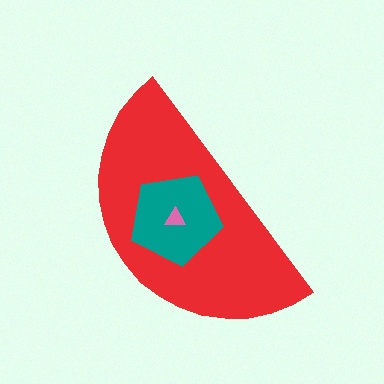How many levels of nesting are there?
3.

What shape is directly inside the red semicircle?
The teal pentagon.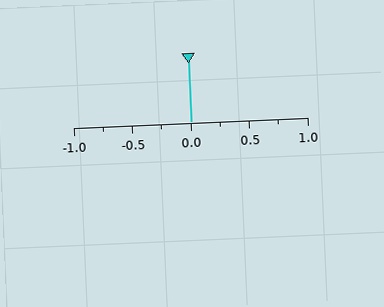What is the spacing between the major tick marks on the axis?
The major ticks are spaced 0.5 apart.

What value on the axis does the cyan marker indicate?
The marker indicates approximately 0.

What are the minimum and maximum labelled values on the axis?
The axis runs from -1.0 to 1.0.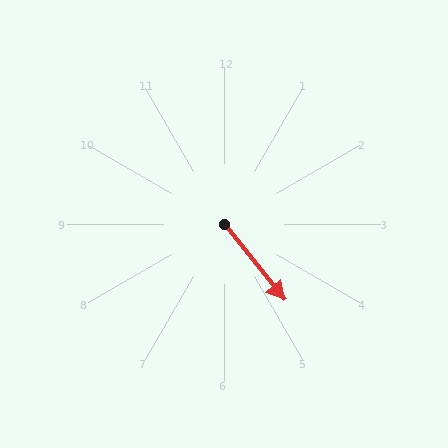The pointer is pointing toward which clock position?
Roughly 5 o'clock.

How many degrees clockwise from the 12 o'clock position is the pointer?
Approximately 141 degrees.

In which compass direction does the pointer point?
Southeast.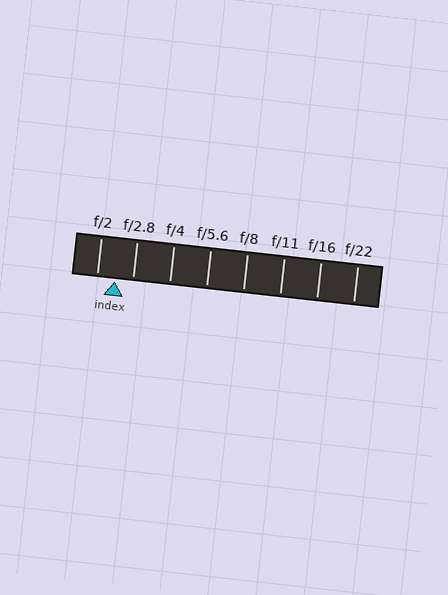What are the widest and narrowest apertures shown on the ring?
The widest aperture shown is f/2 and the narrowest is f/22.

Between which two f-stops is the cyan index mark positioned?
The index mark is between f/2 and f/2.8.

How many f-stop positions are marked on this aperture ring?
There are 8 f-stop positions marked.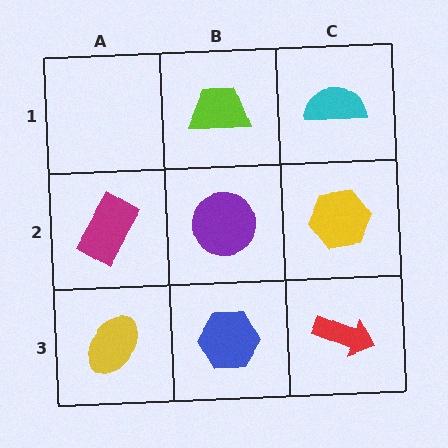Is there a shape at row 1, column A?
No, that cell is empty.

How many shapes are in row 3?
3 shapes.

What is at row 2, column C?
A yellow hexagon.